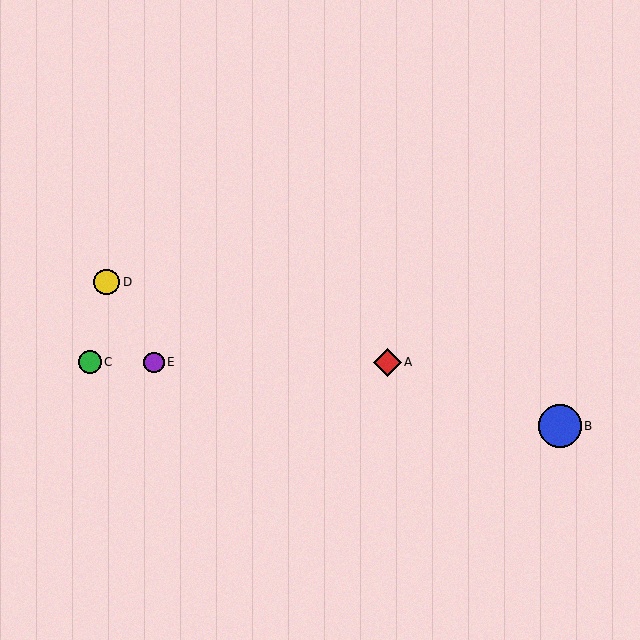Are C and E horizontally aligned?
Yes, both are at y≈362.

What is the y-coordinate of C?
Object C is at y≈362.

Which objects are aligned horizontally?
Objects A, C, E are aligned horizontally.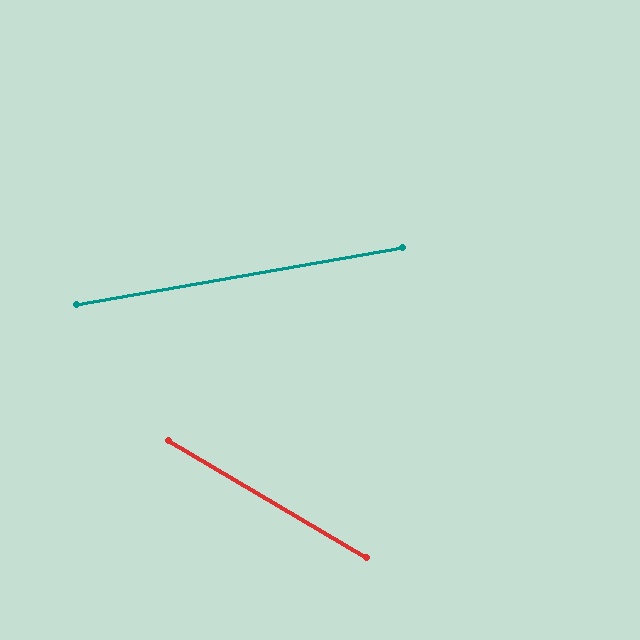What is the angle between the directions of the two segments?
Approximately 40 degrees.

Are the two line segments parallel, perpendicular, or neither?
Neither parallel nor perpendicular — they differ by about 40°.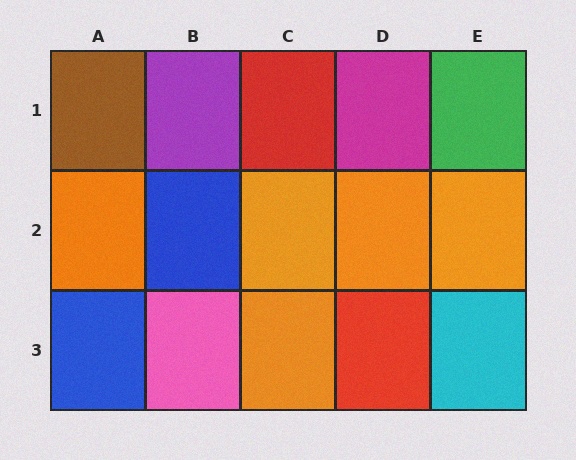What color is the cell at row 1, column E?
Green.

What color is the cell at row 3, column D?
Red.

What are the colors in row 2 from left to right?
Orange, blue, orange, orange, orange.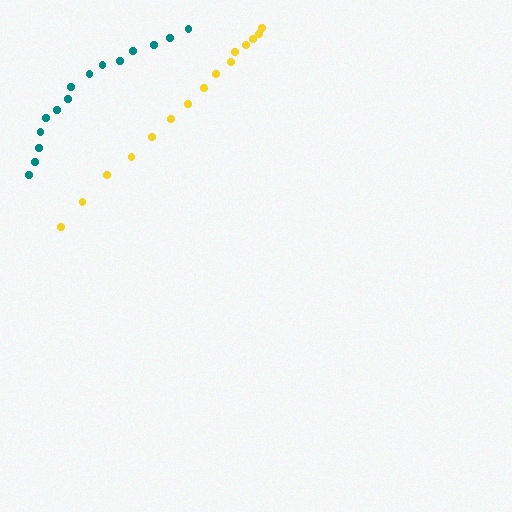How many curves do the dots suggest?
There are 2 distinct paths.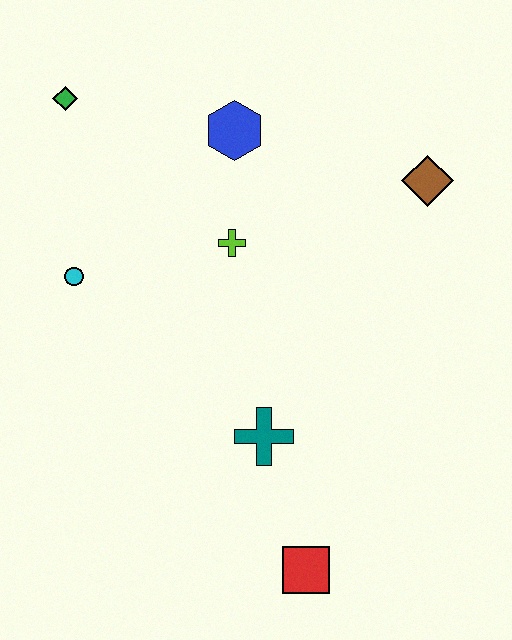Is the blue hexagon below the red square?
No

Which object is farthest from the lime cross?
The red square is farthest from the lime cross.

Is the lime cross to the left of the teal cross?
Yes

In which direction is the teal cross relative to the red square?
The teal cross is above the red square.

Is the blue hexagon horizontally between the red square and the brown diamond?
No